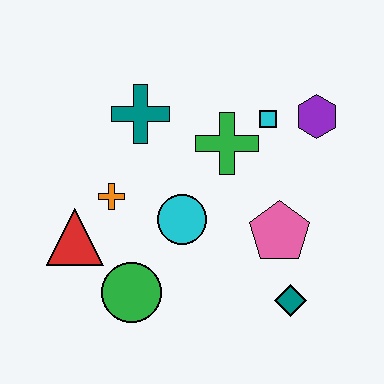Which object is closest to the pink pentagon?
The teal diamond is closest to the pink pentagon.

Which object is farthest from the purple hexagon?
The red triangle is farthest from the purple hexagon.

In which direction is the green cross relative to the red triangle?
The green cross is to the right of the red triangle.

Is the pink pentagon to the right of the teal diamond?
No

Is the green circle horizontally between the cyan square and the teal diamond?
No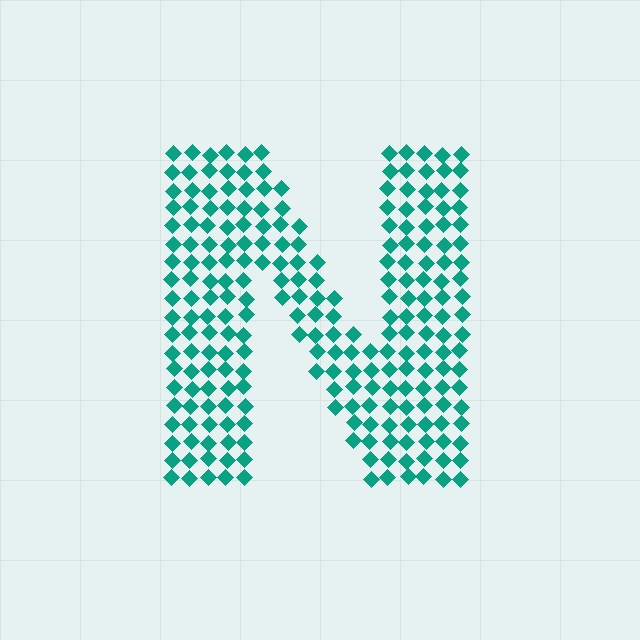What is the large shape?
The large shape is the letter N.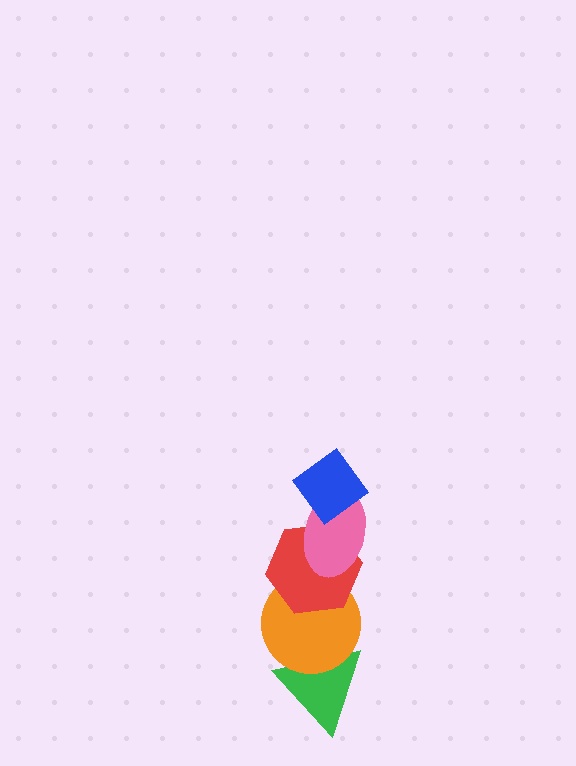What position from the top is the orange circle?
The orange circle is 4th from the top.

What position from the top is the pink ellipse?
The pink ellipse is 2nd from the top.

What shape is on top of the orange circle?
The red hexagon is on top of the orange circle.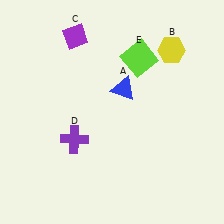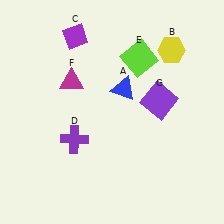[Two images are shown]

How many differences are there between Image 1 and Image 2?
There are 2 differences between the two images.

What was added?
A magenta triangle (F), a purple square (G) were added in Image 2.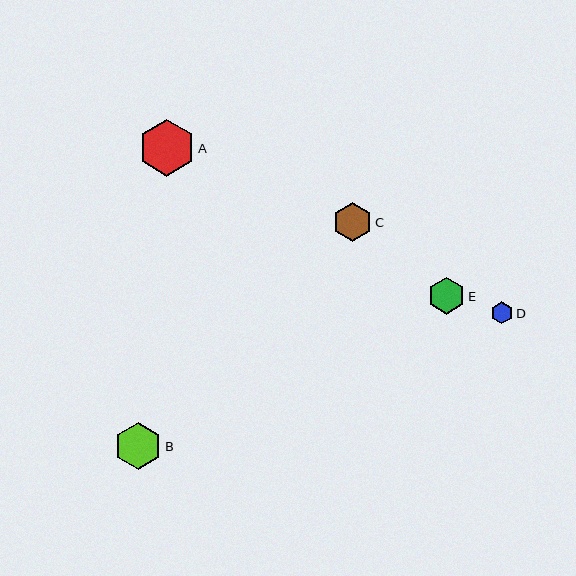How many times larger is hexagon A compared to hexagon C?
Hexagon A is approximately 1.4 times the size of hexagon C.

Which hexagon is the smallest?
Hexagon D is the smallest with a size of approximately 22 pixels.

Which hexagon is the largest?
Hexagon A is the largest with a size of approximately 56 pixels.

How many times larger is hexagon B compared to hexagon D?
Hexagon B is approximately 2.1 times the size of hexagon D.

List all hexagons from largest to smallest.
From largest to smallest: A, B, C, E, D.